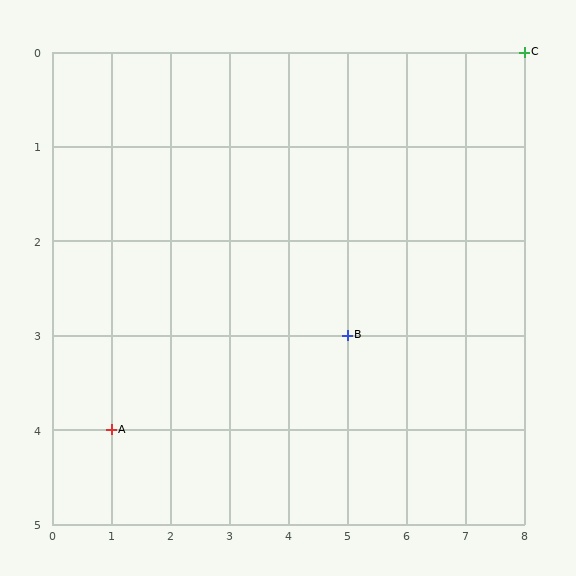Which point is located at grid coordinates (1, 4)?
Point A is at (1, 4).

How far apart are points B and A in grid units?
Points B and A are 4 columns and 1 row apart (about 4.1 grid units diagonally).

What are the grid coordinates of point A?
Point A is at grid coordinates (1, 4).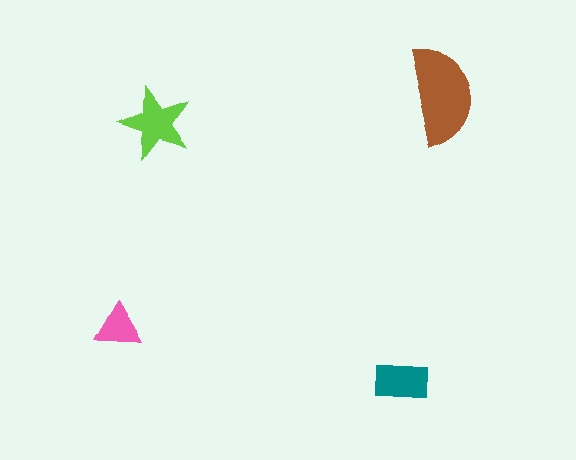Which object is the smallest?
The pink triangle.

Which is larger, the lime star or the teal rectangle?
The lime star.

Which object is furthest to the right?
The brown semicircle is rightmost.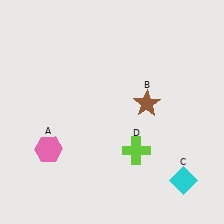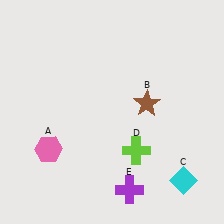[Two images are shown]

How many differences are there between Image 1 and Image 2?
There is 1 difference between the two images.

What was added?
A purple cross (E) was added in Image 2.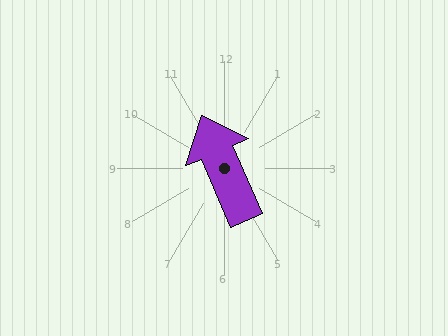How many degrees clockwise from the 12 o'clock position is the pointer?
Approximately 337 degrees.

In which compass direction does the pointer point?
Northwest.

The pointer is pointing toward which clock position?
Roughly 11 o'clock.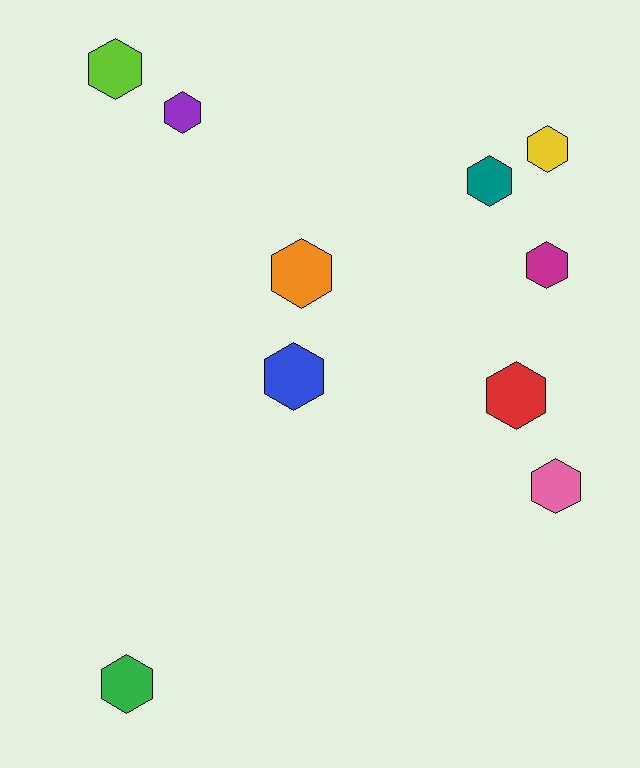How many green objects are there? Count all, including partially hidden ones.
There is 1 green object.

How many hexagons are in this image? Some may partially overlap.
There are 10 hexagons.